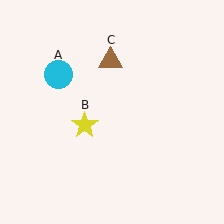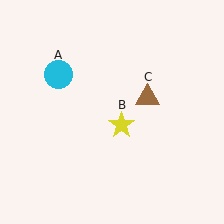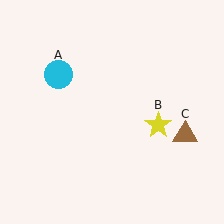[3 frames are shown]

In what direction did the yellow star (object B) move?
The yellow star (object B) moved right.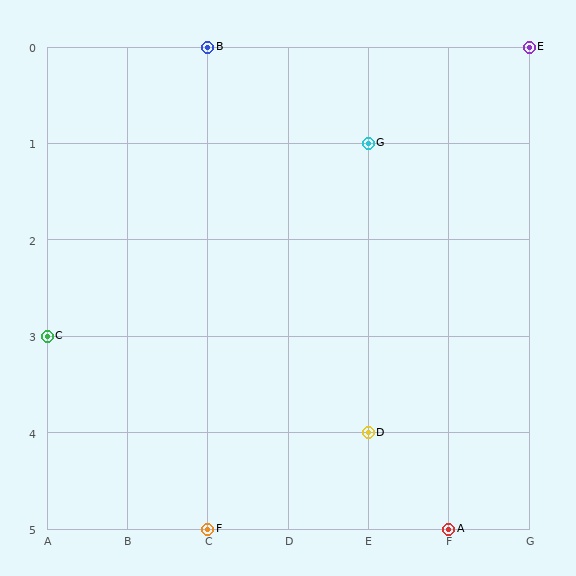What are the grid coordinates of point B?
Point B is at grid coordinates (C, 0).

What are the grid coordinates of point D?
Point D is at grid coordinates (E, 4).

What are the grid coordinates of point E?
Point E is at grid coordinates (G, 0).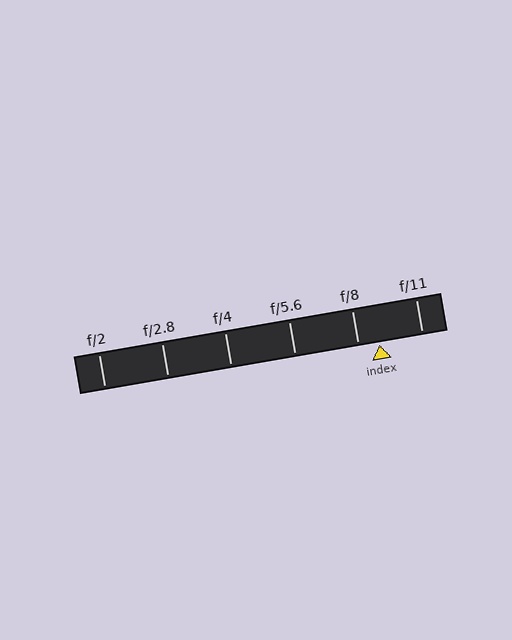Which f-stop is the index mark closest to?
The index mark is closest to f/8.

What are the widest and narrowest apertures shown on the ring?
The widest aperture shown is f/2 and the narrowest is f/11.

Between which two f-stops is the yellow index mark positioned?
The index mark is between f/8 and f/11.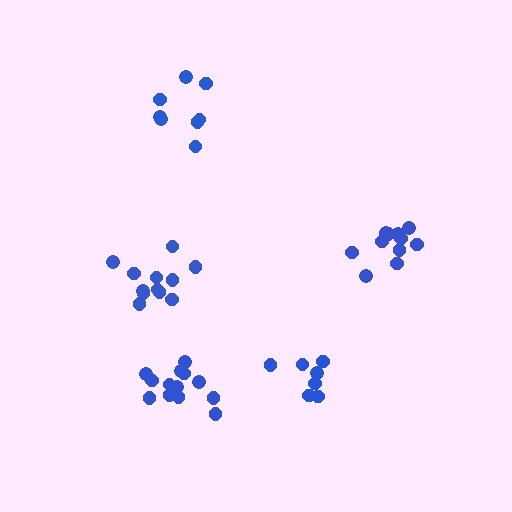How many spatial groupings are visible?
There are 5 spatial groupings.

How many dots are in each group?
Group 1: 8 dots, Group 2: 13 dots, Group 3: 12 dots, Group 4: 11 dots, Group 5: 7 dots (51 total).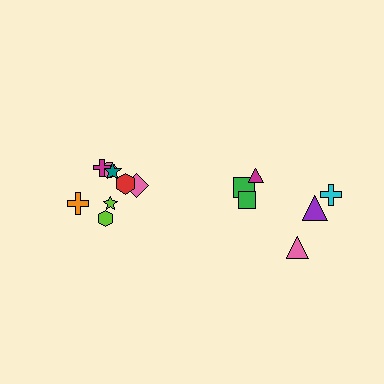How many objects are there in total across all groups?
There are 14 objects.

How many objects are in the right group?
There are 6 objects.